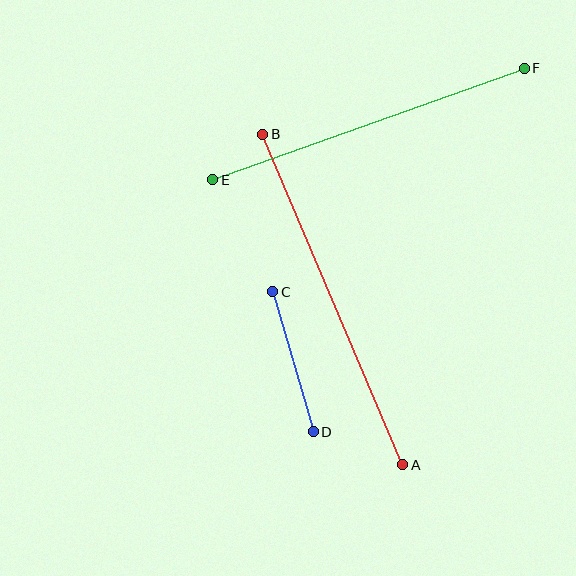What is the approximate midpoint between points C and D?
The midpoint is at approximately (293, 362) pixels.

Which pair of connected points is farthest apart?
Points A and B are farthest apart.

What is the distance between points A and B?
The distance is approximately 359 pixels.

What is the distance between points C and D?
The distance is approximately 146 pixels.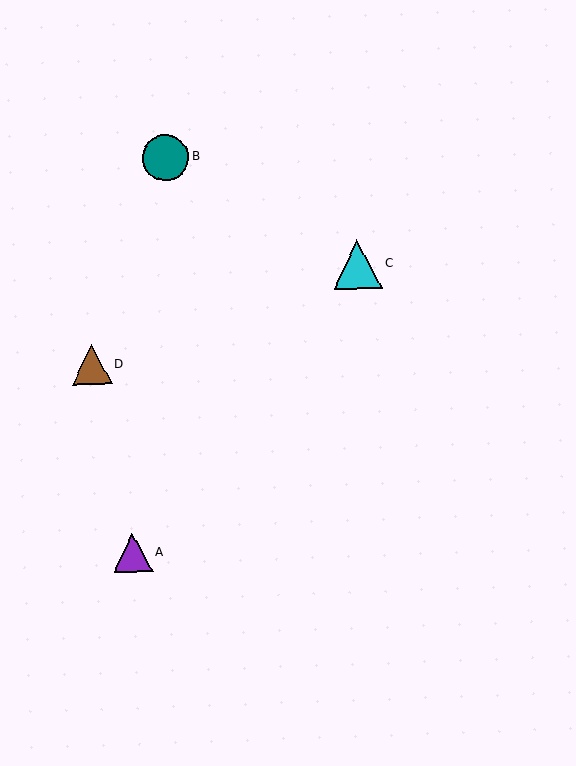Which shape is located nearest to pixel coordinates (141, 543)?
The purple triangle (labeled A) at (133, 552) is nearest to that location.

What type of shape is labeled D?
Shape D is a brown triangle.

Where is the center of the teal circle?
The center of the teal circle is at (165, 157).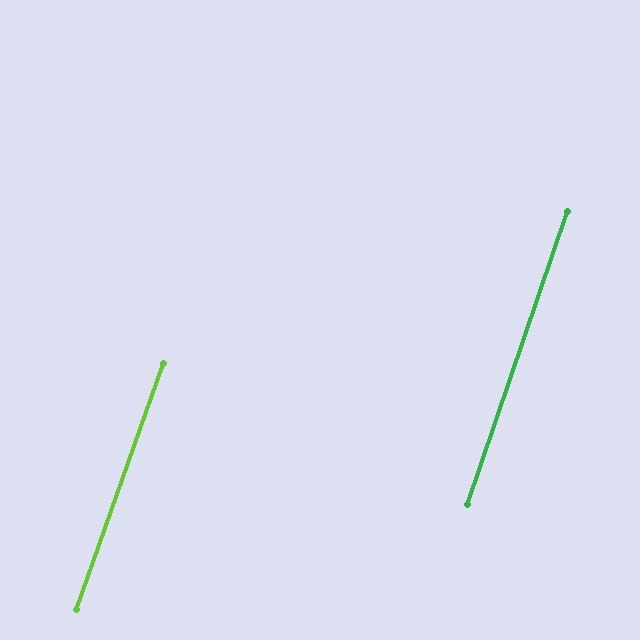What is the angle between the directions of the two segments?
Approximately 1 degree.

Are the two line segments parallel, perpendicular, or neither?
Parallel — their directions differ by only 0.7°.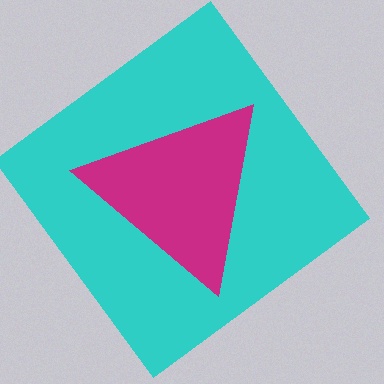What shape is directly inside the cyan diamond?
The magenta triangle.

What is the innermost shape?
The magenta triangle.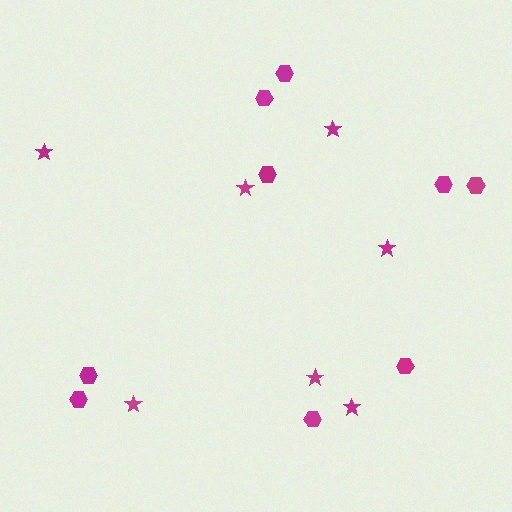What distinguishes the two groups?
There are 2 groups: one group of hexagons (9) and one group of stars (7).